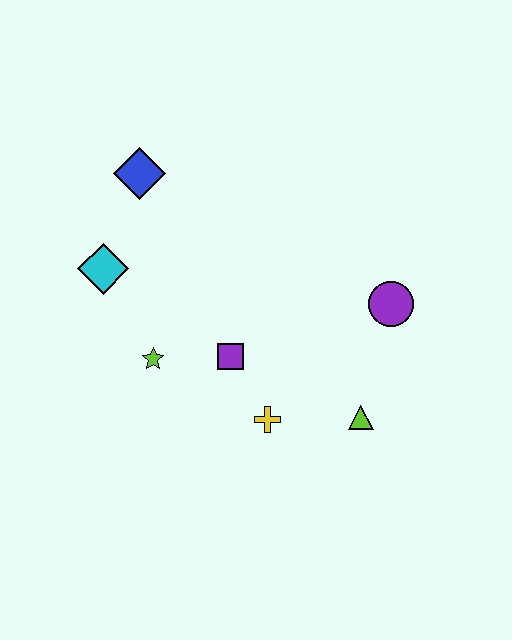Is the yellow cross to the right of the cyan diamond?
Yes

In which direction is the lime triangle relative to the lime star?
The lime triangle is to the right of the lime star.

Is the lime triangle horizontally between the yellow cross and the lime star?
No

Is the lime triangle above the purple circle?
No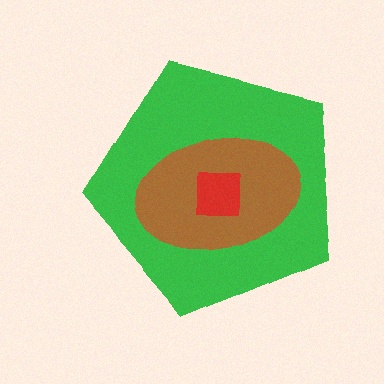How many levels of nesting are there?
3.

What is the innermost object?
The red square.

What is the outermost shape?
The green pentagon.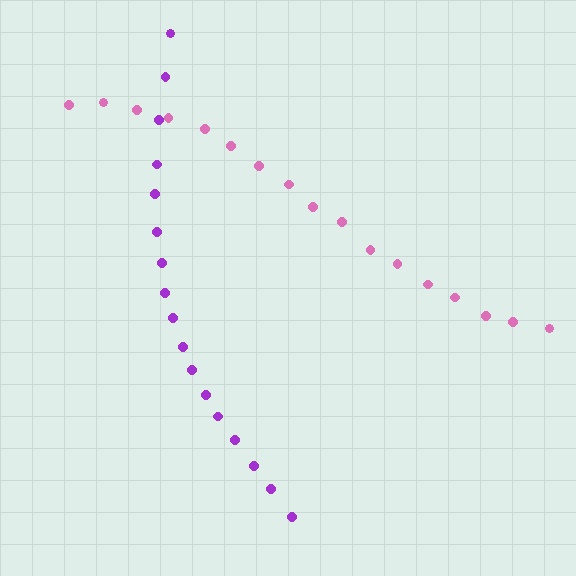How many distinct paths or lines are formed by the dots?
There are 2 distinct paths.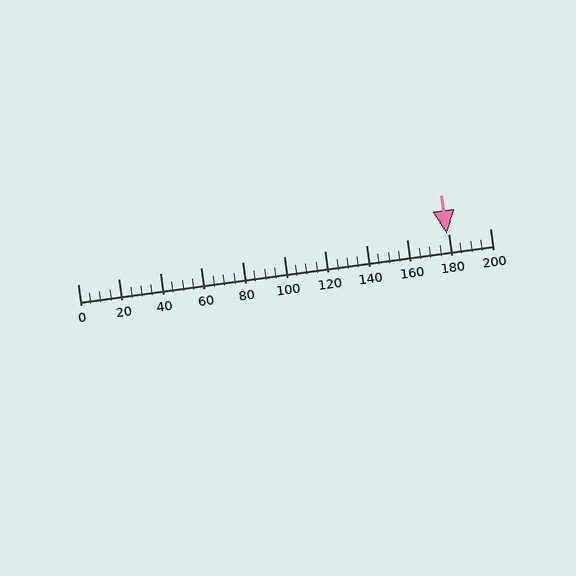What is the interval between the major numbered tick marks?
The major tick marks are spaced 20 units apart.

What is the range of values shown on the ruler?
The ruler shows values from 0 to 200.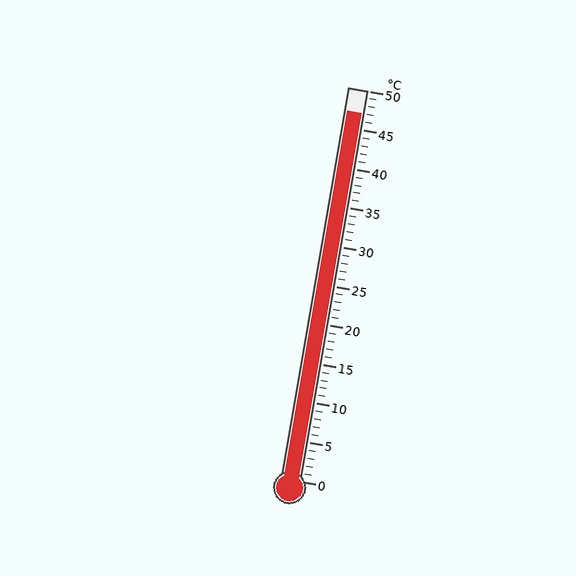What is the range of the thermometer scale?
The thermometer scale ranges from 0°C to 50°C.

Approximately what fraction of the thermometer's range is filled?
The thermometer is filled to approximately 95% of its range.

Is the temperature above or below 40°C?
The temperature is above 40°C.